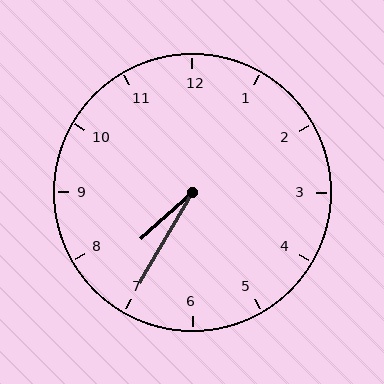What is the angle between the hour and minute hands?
Approximately 18 degrees.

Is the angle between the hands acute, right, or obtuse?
It is acute.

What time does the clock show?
7:35.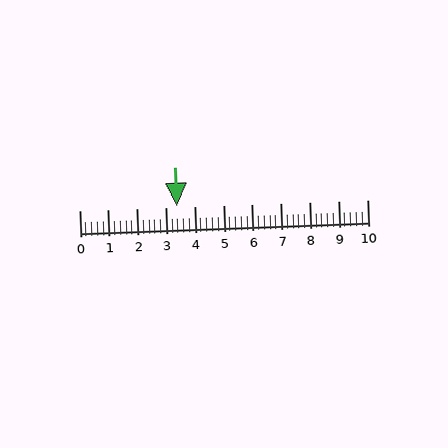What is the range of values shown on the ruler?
The ruler shows values from 0 to 10.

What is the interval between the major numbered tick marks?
The major tick marks are spaced 1 units apart.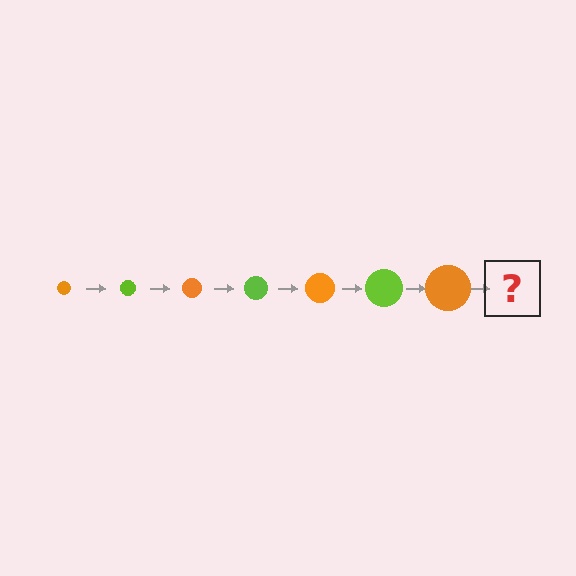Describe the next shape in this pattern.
It should be a lime circle, larger than the previous one.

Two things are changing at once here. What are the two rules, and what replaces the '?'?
The two rules are that the circle grows larger each step and the color cycles through orange and lime. The '?' should be a lime circle, larger than the previous one.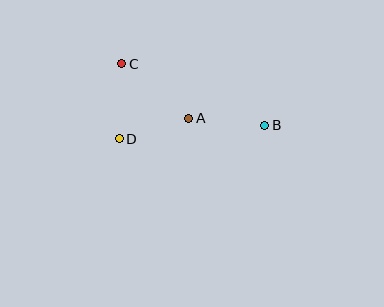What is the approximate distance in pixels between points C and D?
The distance between C and D is approximately 75 pixels.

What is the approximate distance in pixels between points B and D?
The distance between B and D is approximately 146 pixels.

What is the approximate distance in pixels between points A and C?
The distance between A and C is approximately 86 pixels.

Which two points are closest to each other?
Points A and D are closest to each other.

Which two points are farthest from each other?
Points B and C are farthest from each other.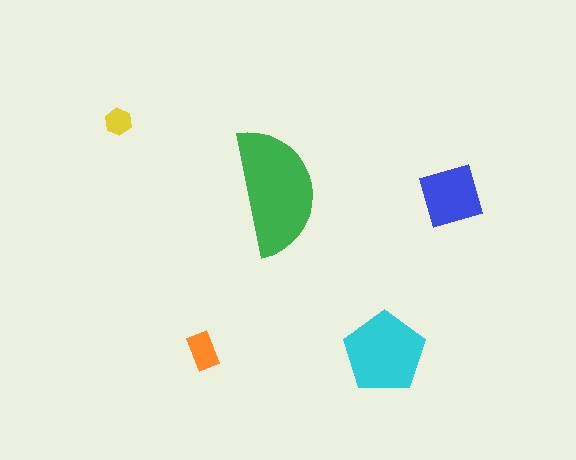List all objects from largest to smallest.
The green semicircle, the cyan pentagon, the blue square, the orange rectangle, the yellow hexagon.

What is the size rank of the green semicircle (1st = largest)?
1st.